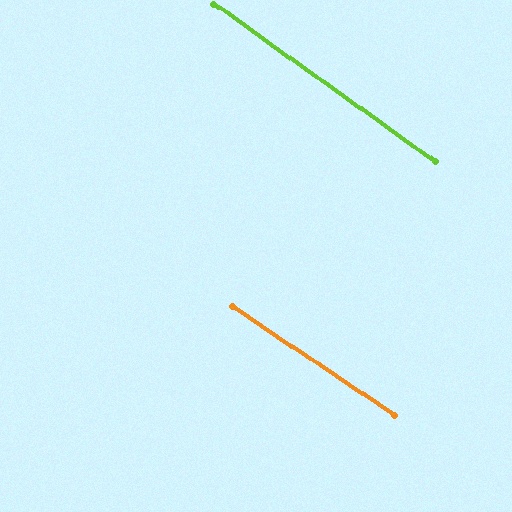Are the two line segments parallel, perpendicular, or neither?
Parallel — their directions differ by only 1.9°.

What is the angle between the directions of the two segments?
Approximately 2 degrees.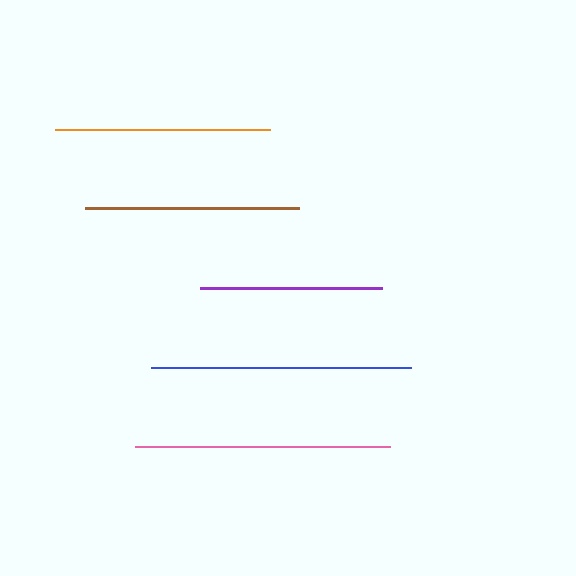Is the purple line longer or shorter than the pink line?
The pink line is longer than the purple line.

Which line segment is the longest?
The blue line is the longest at approximately 260 pixels.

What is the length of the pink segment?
The pink segment is approximately 255 pixels long.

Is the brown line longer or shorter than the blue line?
The blue line is longer than the brown line.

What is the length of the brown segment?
The brown segment is approximately 214 pixels long.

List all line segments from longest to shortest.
From longest to shortest: blue, pink, orange, brown, purple.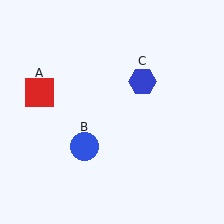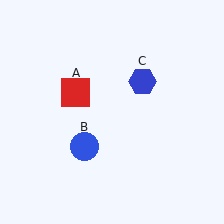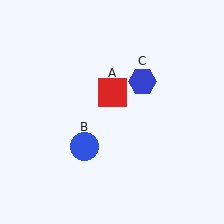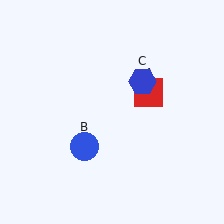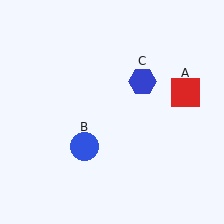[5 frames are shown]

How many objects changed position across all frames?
1 object changed position: red square (object A).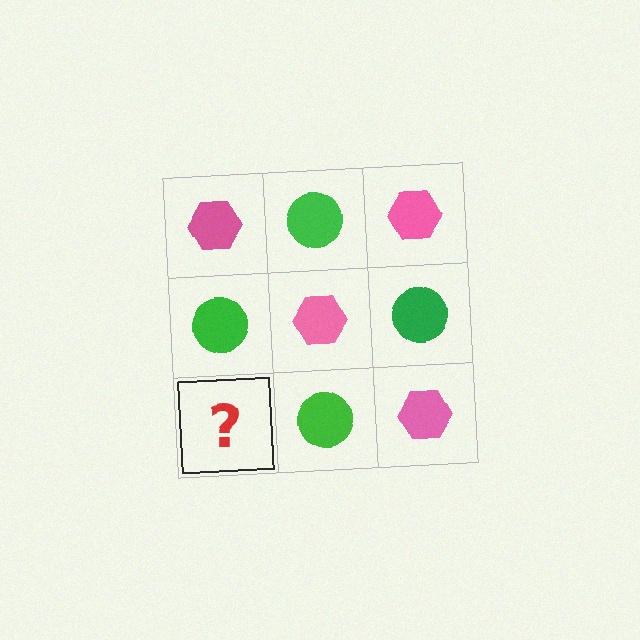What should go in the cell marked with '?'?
The missing cell should contain a pink hexagon.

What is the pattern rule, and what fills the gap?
The rule is that it alternates pink hexagon and green circle in a checkerboard pattern. The gap should be filled with a pink hexagon.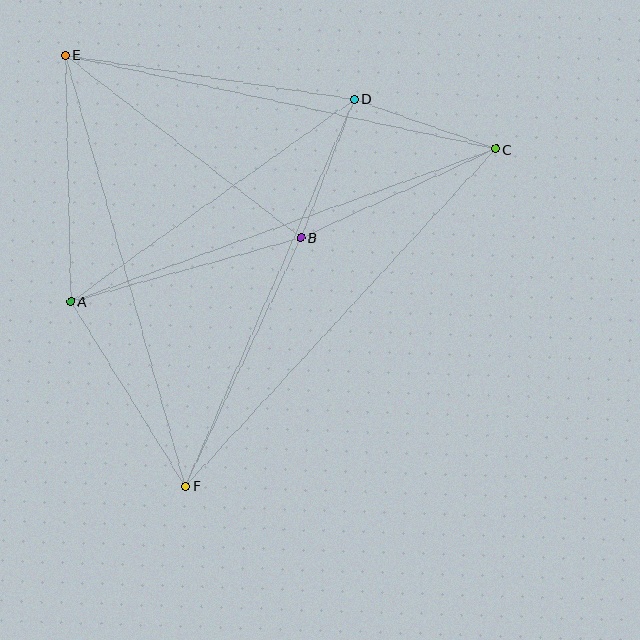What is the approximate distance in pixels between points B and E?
The distance between B and E is approximately 298 pixels.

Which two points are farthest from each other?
Points C and F are farthest from each other.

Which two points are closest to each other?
Points B and D are closest to each other.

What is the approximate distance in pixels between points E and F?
The distance between E and F is approximately 447 pixels.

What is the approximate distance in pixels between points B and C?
The distance between B and C is approximately 214 pixels.